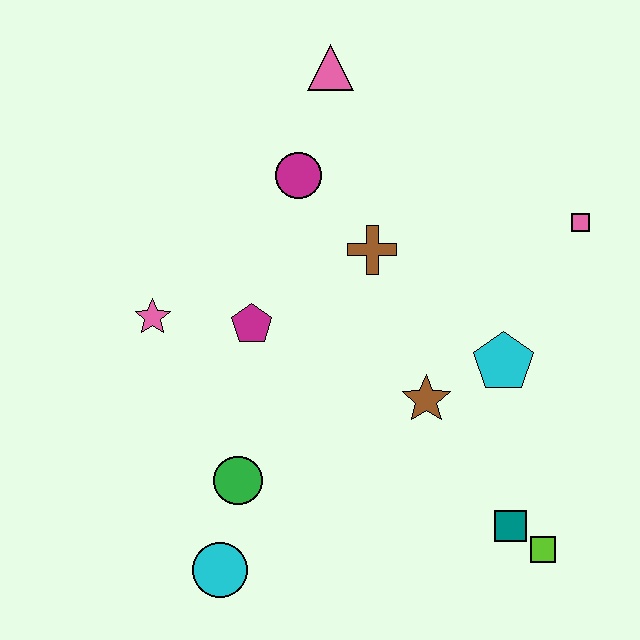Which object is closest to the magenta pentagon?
The pink star is closest to the magenta pentagon.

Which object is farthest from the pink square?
The cyan circle is farthest from the pink square.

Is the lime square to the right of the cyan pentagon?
Yes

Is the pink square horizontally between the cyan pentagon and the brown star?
No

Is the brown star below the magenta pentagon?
Yes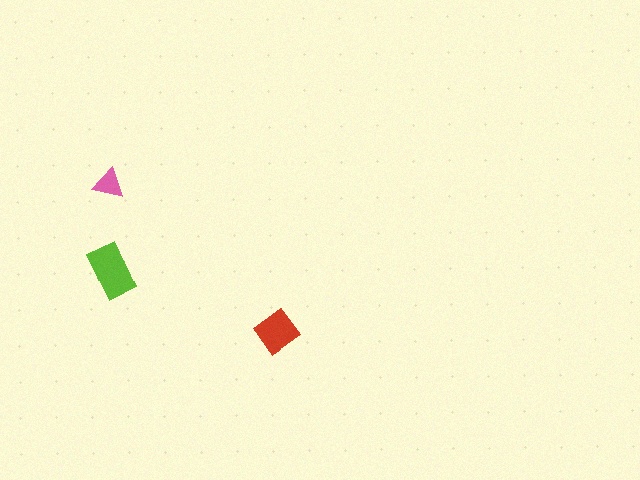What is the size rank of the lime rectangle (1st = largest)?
1st.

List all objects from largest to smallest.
The lime rectangle, the red diamond, the pink triangle.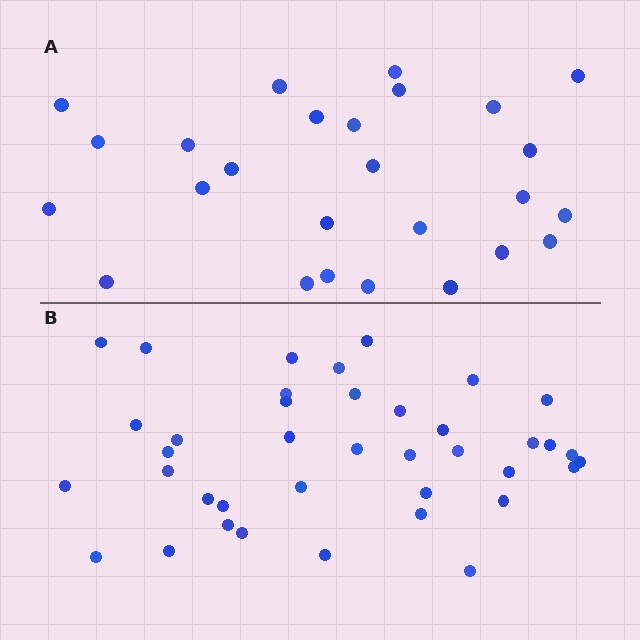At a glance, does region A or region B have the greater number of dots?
Region B (the bottom region) has more dots.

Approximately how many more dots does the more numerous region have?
Region B has approximately 15 more dots than region A.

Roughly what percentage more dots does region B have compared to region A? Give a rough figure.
About 50% more.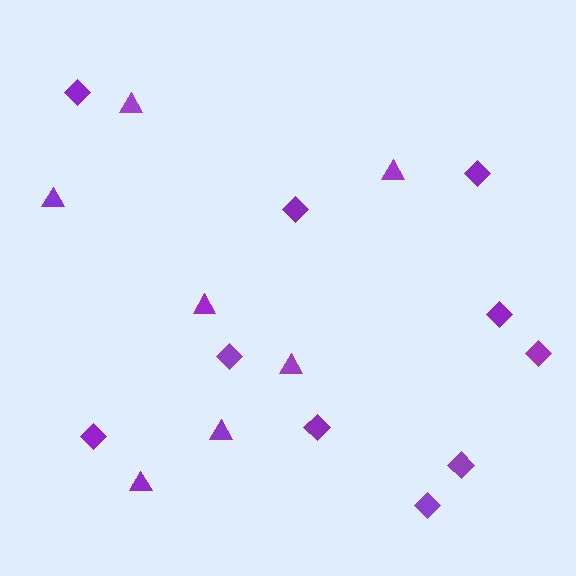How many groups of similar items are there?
There are 2 groups: one group of diamonds (10) and one group of triangles (7).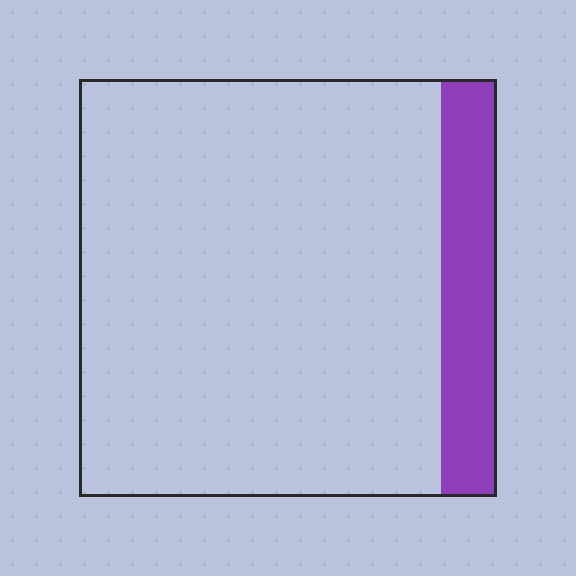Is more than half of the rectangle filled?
No.